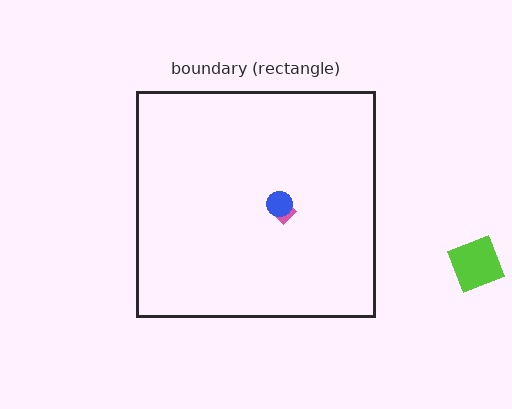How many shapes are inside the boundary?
2 inside, 1 outside.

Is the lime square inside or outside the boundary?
Outside.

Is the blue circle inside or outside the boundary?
Inside.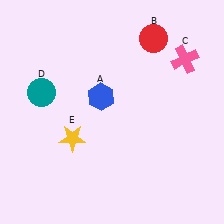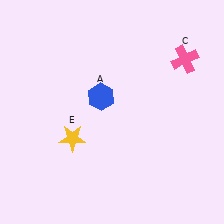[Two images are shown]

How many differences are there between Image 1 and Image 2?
There are 2 differences between the two images.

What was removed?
The red circle (B), the teal circle (D) were removed in Image 2.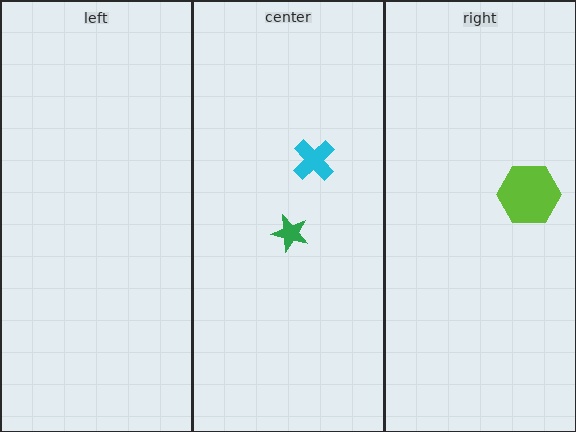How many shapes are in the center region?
2.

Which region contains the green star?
The center region.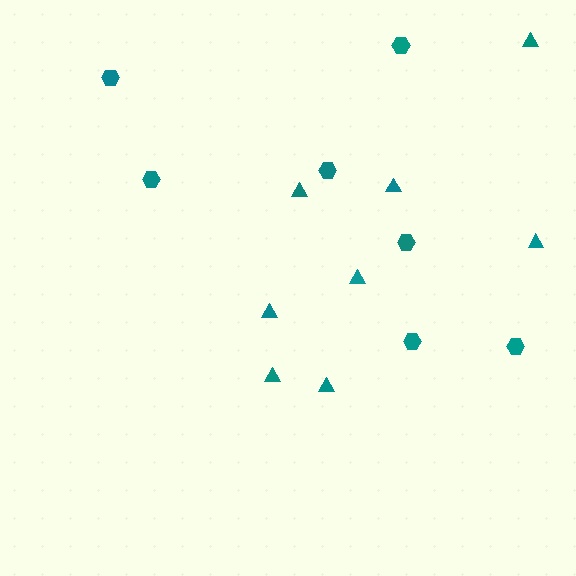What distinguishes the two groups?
There are 2 groups: one group of triangles (8) and one group of hexagons (7).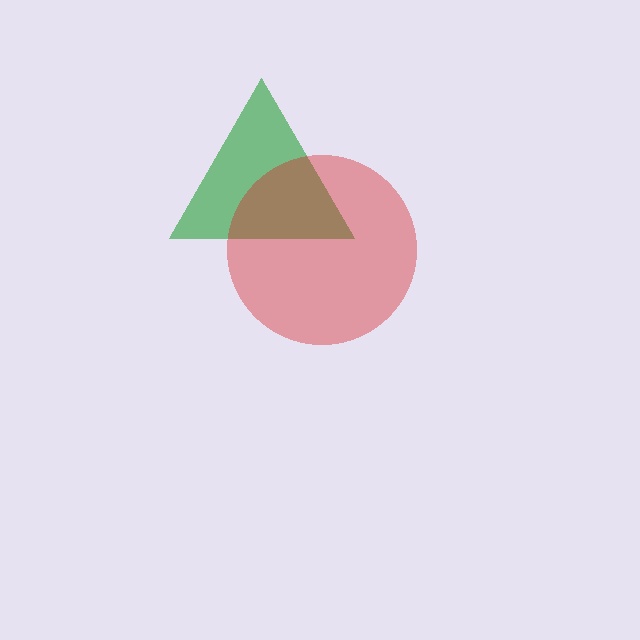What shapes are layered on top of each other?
The layered shapes are: a green triangle, a red circle.